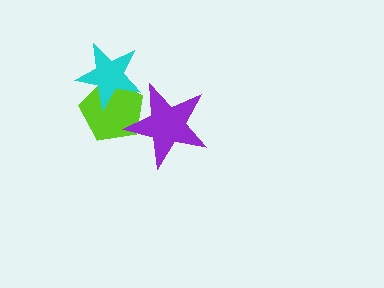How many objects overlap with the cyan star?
1 object overlaps with the cyan star.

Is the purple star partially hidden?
No, no other shape covers it.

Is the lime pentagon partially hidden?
Yes, it is partially covered by another shape.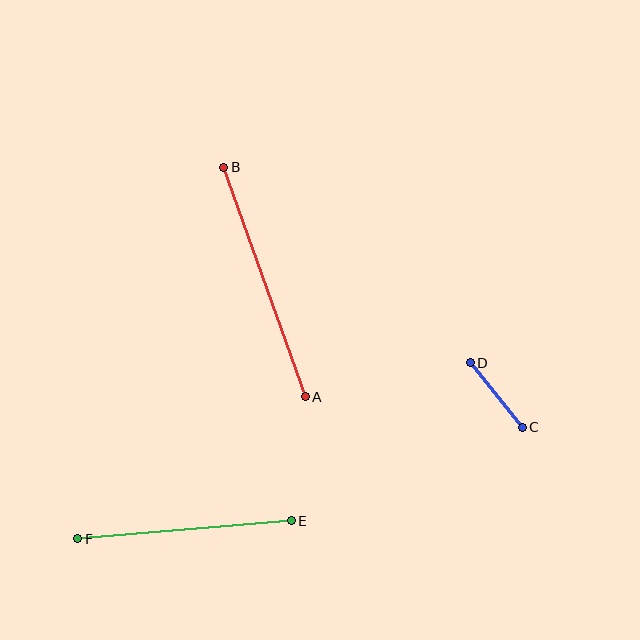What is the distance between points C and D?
The distance is approximately 83 pixels.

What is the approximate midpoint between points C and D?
The midpoint is at approximately (496, 395) pixels.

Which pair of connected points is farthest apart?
Points A and B are farthest apart.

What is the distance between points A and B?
The distance is approximately 244 pixels.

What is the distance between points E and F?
The distance is approximately 214 pixels.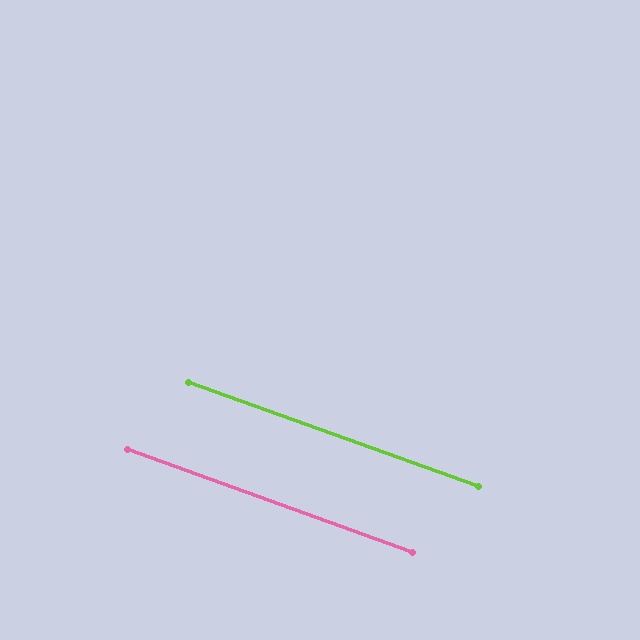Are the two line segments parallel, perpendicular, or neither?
Parallel — their directions differ by only 0.2°.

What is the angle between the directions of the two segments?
Approximately 0 degrees.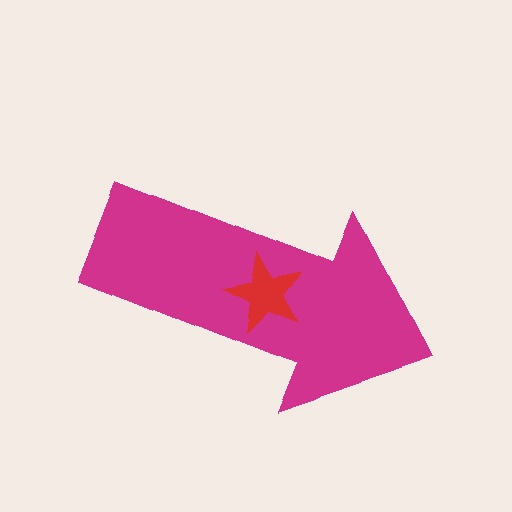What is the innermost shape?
The red star.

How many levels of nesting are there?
2.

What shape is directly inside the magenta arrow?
The red star.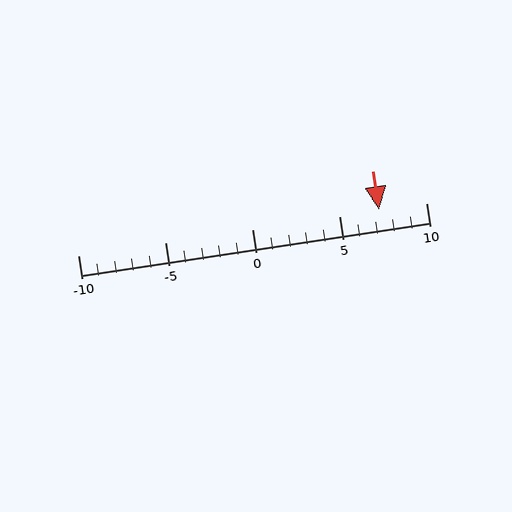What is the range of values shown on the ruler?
The ruler shows values from -10 to 10.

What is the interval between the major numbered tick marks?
The major tick marks are spaced 5 units apart.